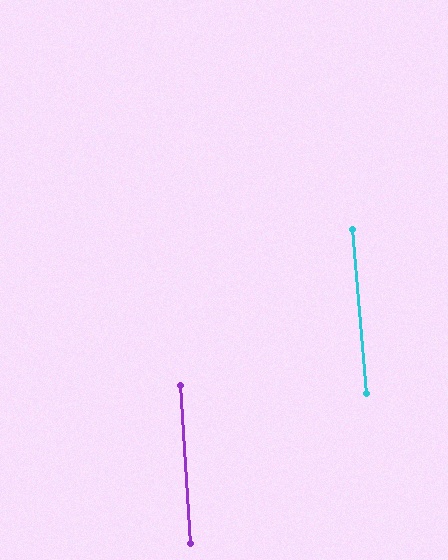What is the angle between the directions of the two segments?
Approximately 1 degree.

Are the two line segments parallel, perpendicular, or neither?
Parallel — their directions differ by only 1.1°.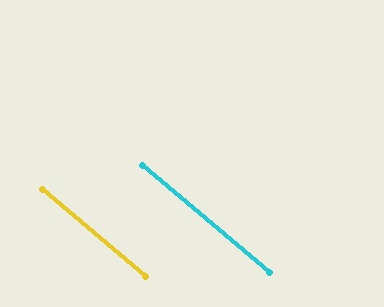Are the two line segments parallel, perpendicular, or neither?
Parallel — their directions differ by only 0.2°.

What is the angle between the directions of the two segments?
Approximately 0 degrees.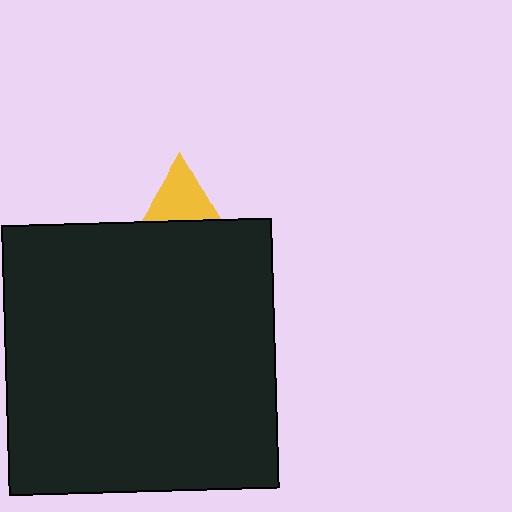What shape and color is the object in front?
The object in front is a black square.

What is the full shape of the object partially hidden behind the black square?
The partially hidden object is a yellow triangle.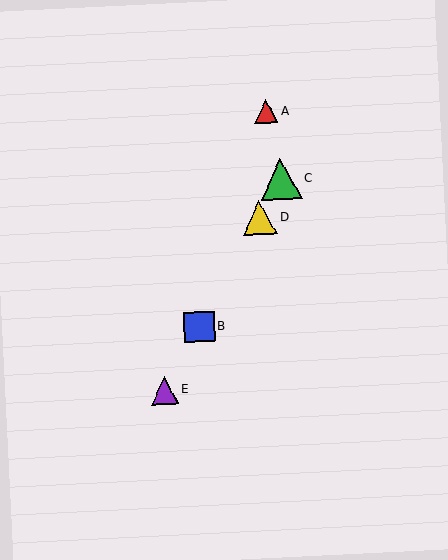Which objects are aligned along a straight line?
Objects B, C, D, E are aligned along a straight line.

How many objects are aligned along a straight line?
4 objects (B, C, D, E) are aligned along a straight line.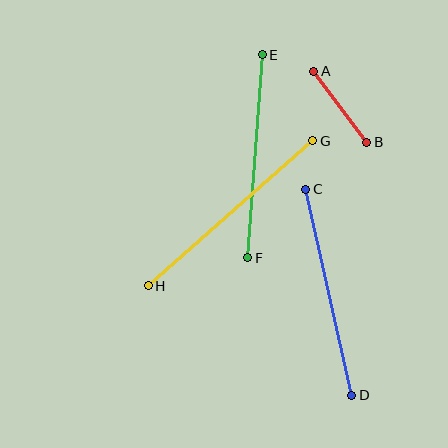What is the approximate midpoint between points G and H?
The midpoint is at approximately (230, 213) pixels.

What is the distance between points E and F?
The distance is approximately 204 pixels.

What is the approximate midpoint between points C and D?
The midpoint is at approximately (329, 292) pixels.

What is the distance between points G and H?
The distance is approximately 219 pixels.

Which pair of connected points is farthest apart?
Points G and H are farthest apart.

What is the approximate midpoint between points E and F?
The midpoint is at approximately (255, 156) pixels.